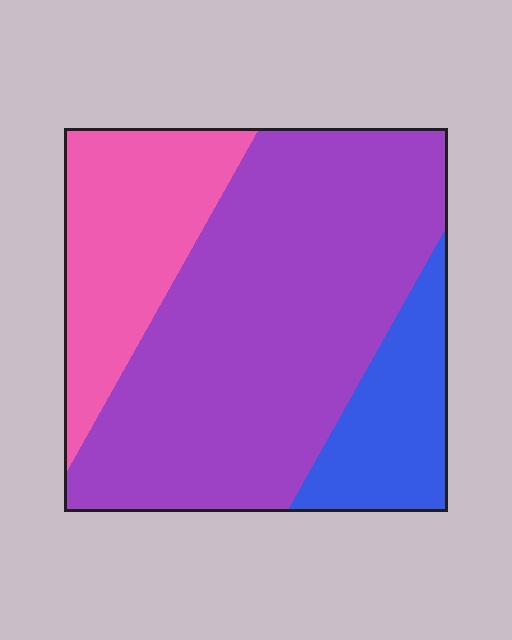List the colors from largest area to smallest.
From largest to smallest: purple, pink, blue.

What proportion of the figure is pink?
Pink covers about 25% of the figure.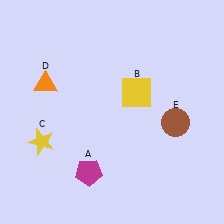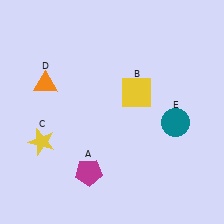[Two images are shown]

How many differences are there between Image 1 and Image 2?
There is 1 difference between the two images.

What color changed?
The circle (E) changed from brown in Image 1 to teal in Image 2.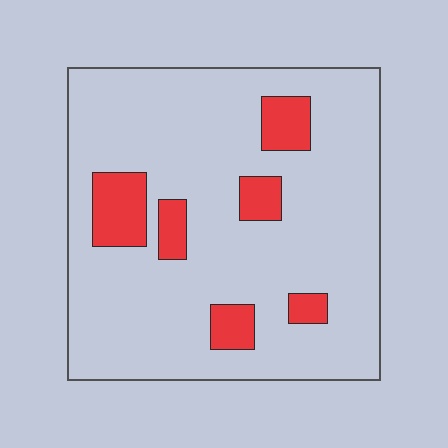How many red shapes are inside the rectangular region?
6.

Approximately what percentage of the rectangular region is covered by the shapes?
Approximately 15%.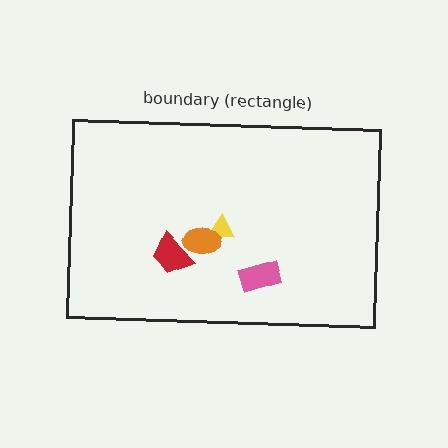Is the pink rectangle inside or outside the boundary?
Inside.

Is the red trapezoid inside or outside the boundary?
Inside.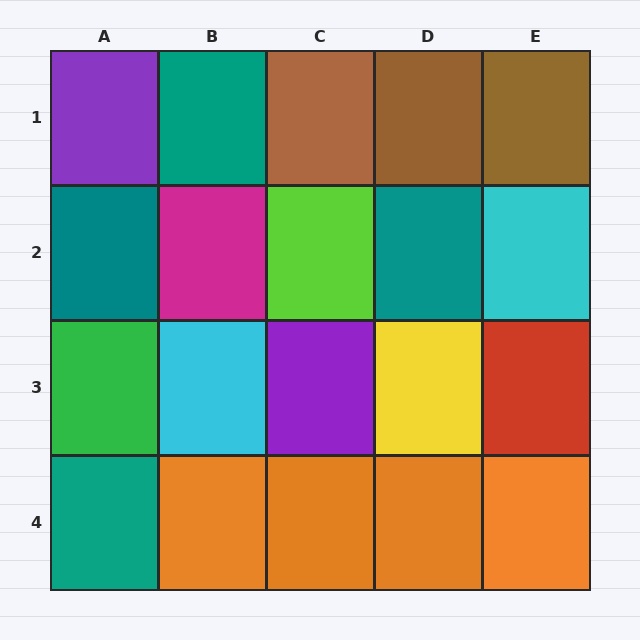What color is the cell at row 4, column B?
Orange.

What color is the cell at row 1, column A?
Purple.